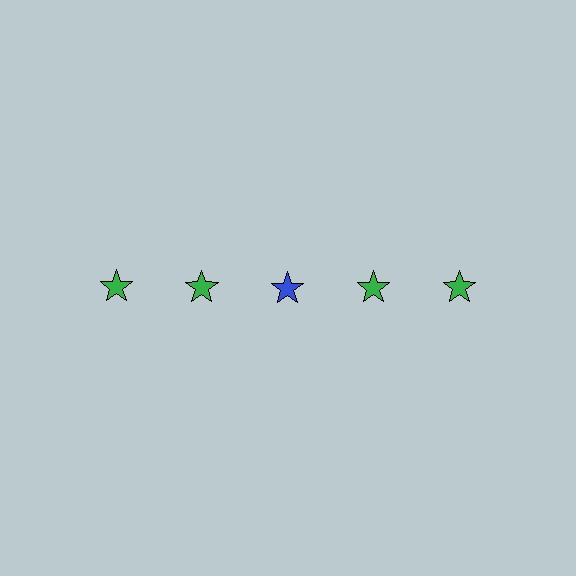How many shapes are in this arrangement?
There are 5 shapes arranged in a grid pattern.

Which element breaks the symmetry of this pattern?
The blue star in the top row, center column breaks the symmetry. All other shapes are green stars.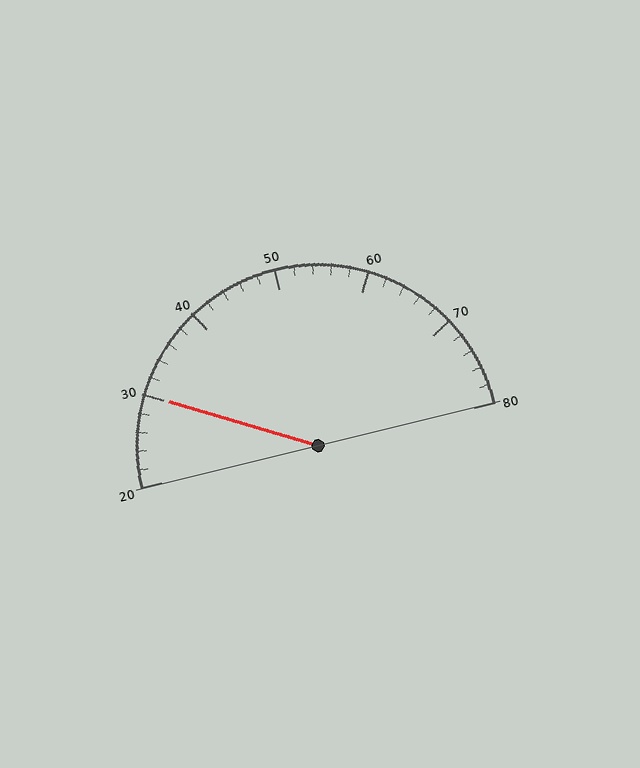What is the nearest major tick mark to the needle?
The nearest major tick mark is 30.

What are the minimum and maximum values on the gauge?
The gauge ranges from 20 to 80.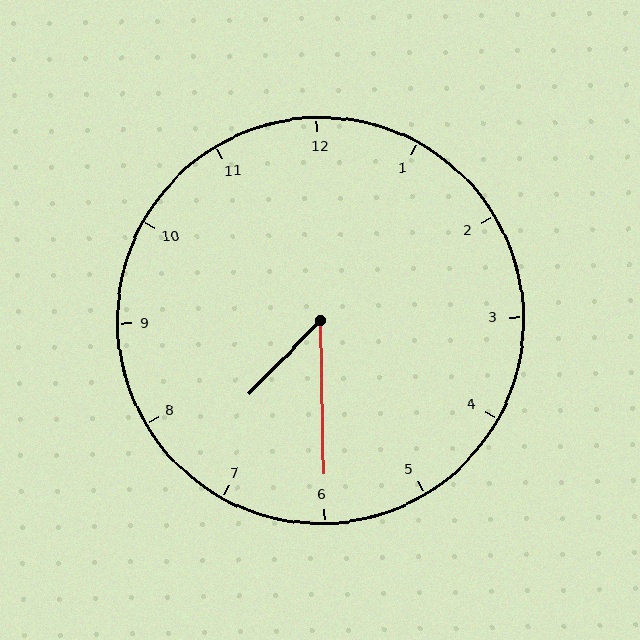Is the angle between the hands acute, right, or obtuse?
It is acute.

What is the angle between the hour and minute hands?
Approximately 45 degrees.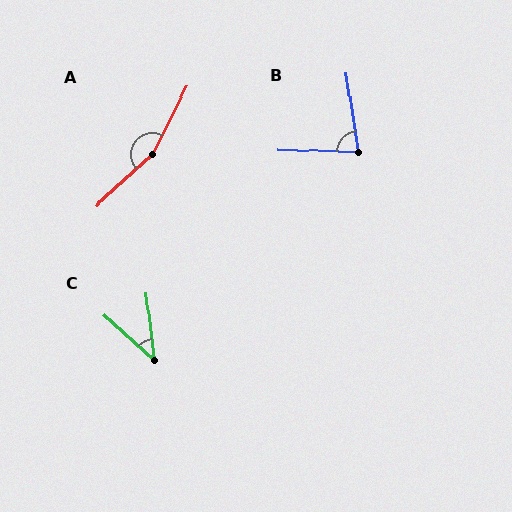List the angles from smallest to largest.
C (41°), B (79°), A (160°).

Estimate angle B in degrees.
Approximately 79 degrees.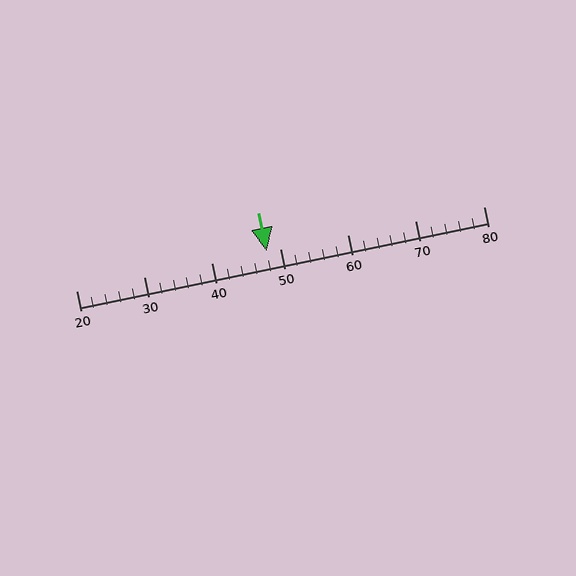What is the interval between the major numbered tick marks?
The major tick marks are spaced 10 units apart.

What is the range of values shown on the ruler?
The ruler shows values from 20 to 80.